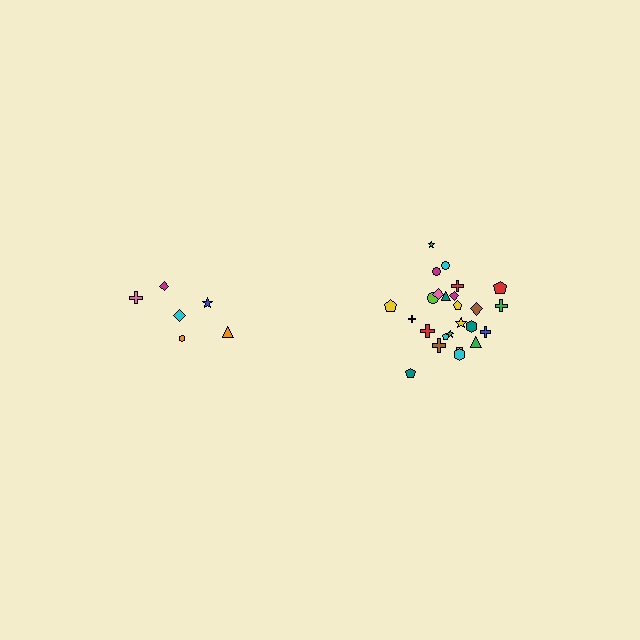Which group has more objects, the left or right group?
The right group.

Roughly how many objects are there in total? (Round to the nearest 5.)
Roughly 30 objects in total.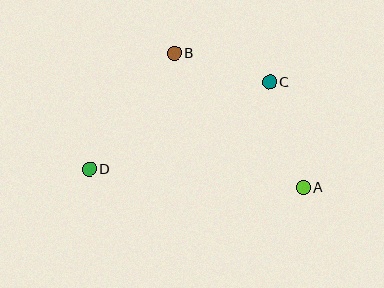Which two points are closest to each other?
Points B and C are closest to each other.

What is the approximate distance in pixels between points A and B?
The distance between A and B is approximately 187 pixels.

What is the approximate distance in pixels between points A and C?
The distance between A and C is approximately 111 pixels.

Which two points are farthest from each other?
Points A and D are farthest from each other.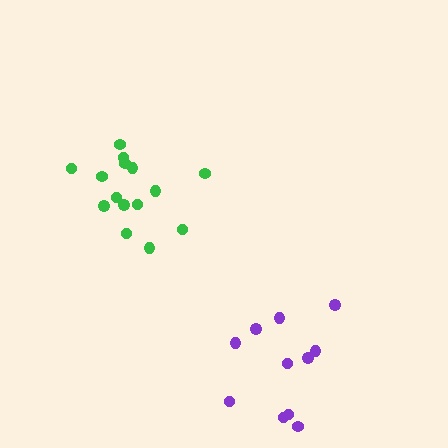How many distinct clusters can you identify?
There are 2 distinct clusters.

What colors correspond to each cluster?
The clusters are colored: green, purple.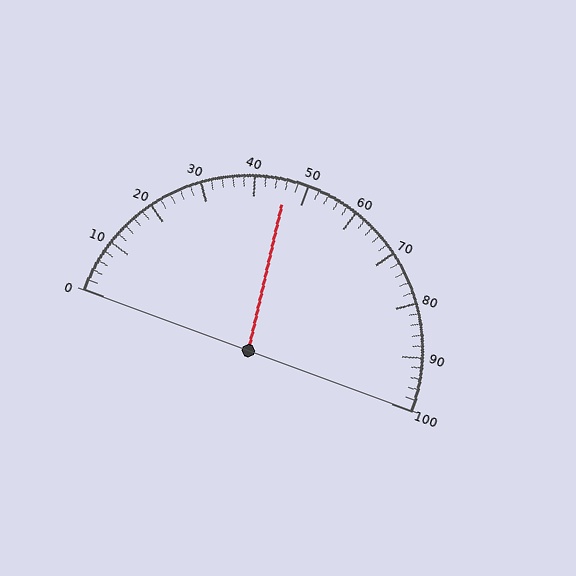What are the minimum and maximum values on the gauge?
The gauge ranges from 0 to 100.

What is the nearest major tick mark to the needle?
The nearest major tick mark is 50.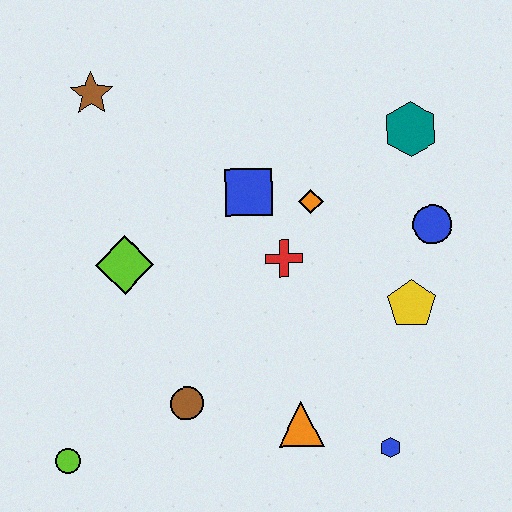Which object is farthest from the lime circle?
The teal hexagon is farthest from the lime circle.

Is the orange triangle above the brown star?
No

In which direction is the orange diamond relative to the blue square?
The orange diamond is to the right of the blue square.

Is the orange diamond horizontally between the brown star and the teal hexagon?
Yes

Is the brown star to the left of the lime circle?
No